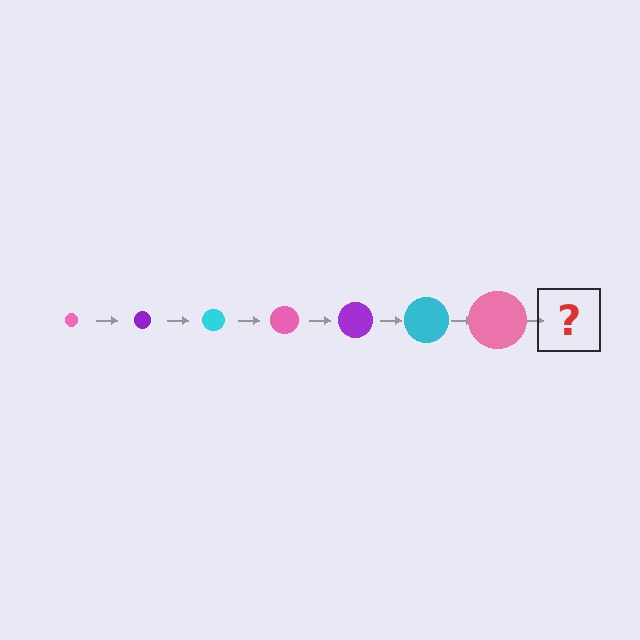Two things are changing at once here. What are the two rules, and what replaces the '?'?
The two rules are that the circle grows larger each step and the color cycles through pink, purple, and cyan. The '?' should be a purple circle, larger than the previous one.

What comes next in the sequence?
The next element should be a purple circle, larger than the previous one.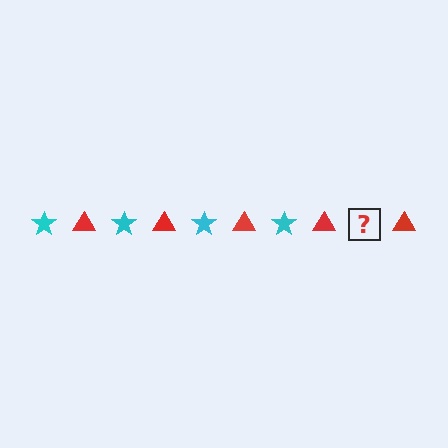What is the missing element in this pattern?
The missing element is a cyan star.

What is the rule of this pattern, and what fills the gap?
The rule is that the pattern alternates between cyan star and red triangle. The gap should be filled with a cyan star.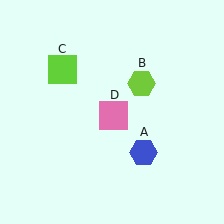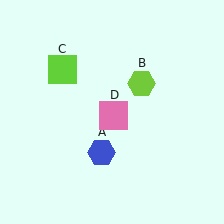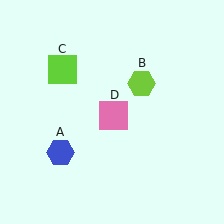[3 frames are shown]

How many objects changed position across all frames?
1 object changed position: blue hexagon (object A).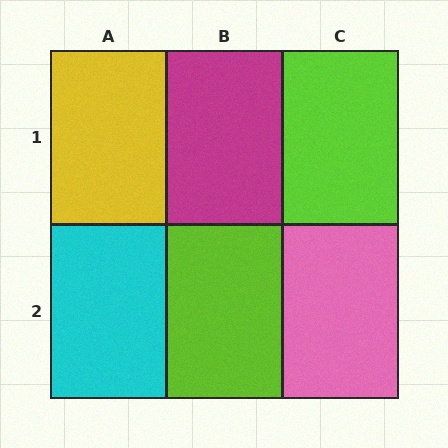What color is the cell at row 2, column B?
Lime.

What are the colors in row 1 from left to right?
Yellow, magenta, lime.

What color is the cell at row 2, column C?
Pink.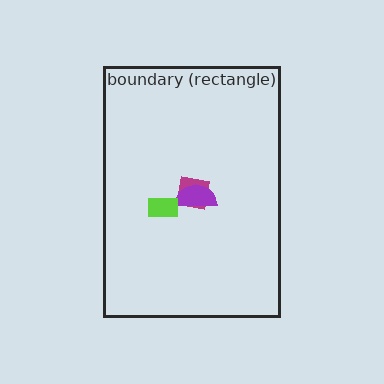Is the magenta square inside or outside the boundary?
Inside.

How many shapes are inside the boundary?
3 inside, 0 outside.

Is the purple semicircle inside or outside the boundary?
Inside.